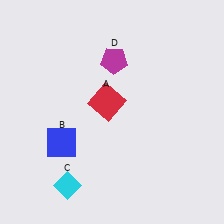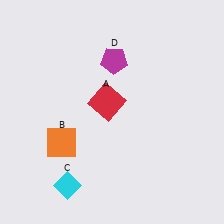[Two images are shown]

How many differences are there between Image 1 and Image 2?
There is 1 difference between the two images.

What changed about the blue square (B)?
In Image 1, B is blue. In Image 2, it changed to orange.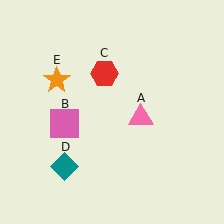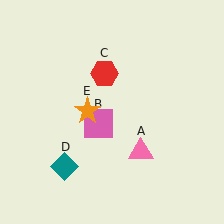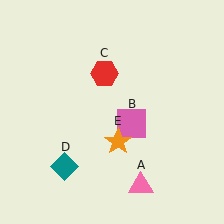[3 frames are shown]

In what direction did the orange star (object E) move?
The orange star (object E) moved down and to the right.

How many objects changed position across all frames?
3 objects changed position: pink triangle (object A), pink square (object B), orange star (object E).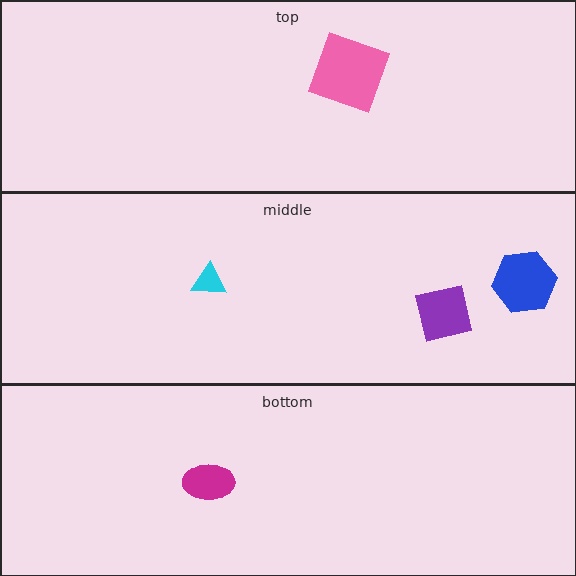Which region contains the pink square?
The top region.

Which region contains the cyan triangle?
The middle region.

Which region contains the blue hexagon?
The middle region.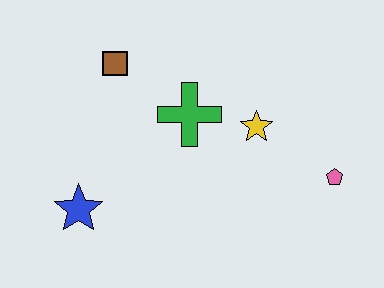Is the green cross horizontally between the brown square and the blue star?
No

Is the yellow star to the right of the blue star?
Yes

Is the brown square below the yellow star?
No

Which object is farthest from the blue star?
The pink pentagon is farthest from the blue star.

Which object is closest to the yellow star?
The green cross is closest to the yellow star.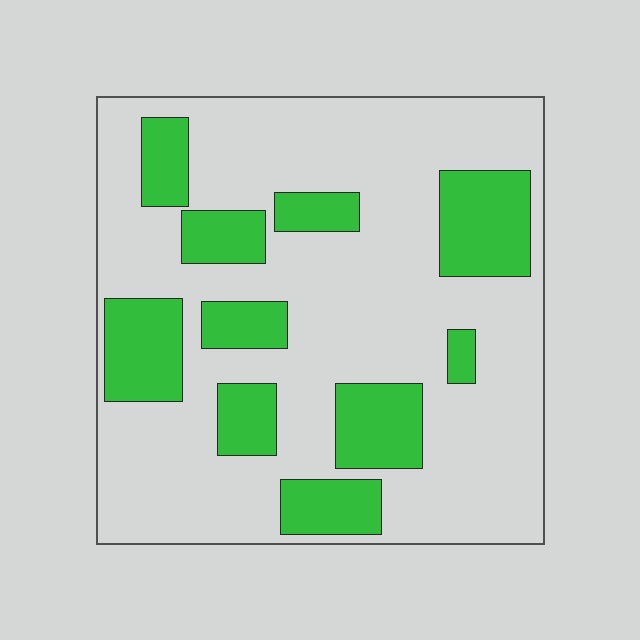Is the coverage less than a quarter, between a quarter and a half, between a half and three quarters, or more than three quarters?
Between a quarter and a half.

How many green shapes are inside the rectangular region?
10.